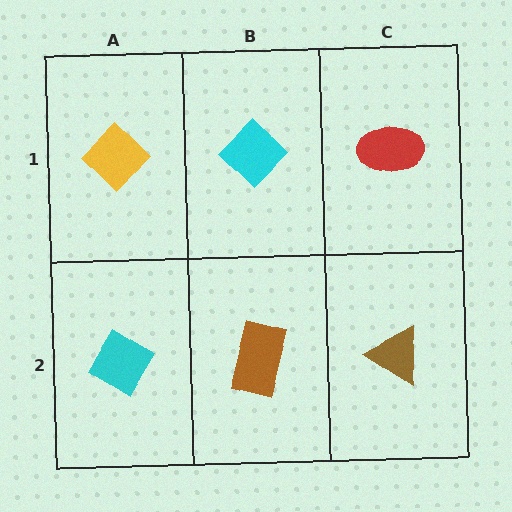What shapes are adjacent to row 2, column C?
A red ellipse (row 1, column C), a brown rectangle (row 2, column B).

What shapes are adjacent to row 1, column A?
A cyan diamond (row 2, column A), a cyan diamond (row 1, column B).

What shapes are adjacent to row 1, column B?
A brown rectangle (row 2, column B), a yellow diamond (row 1, column A), a red ellipse (row 1, column C).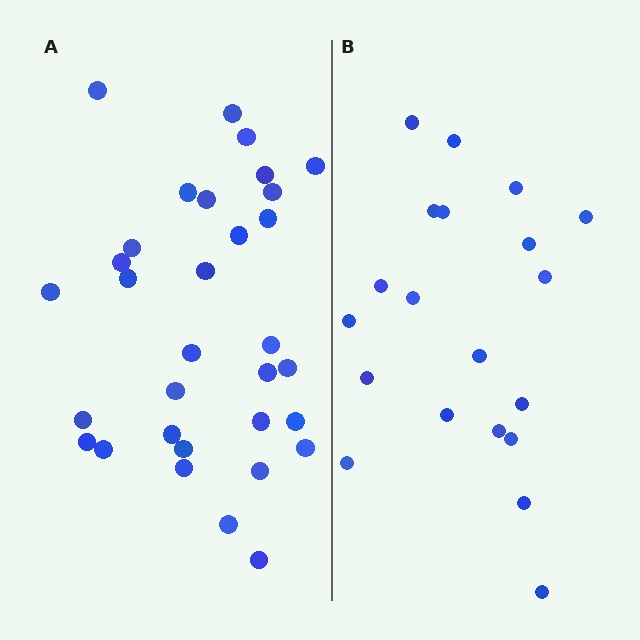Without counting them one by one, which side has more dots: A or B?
Region A (the left region) has more dots.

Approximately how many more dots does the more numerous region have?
Region A has roughly 12 or so more dots than region B.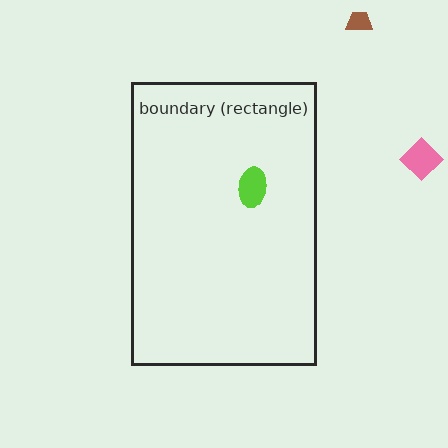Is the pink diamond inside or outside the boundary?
Outside.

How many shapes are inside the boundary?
1 inside, 2 outside.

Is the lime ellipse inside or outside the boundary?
Inside.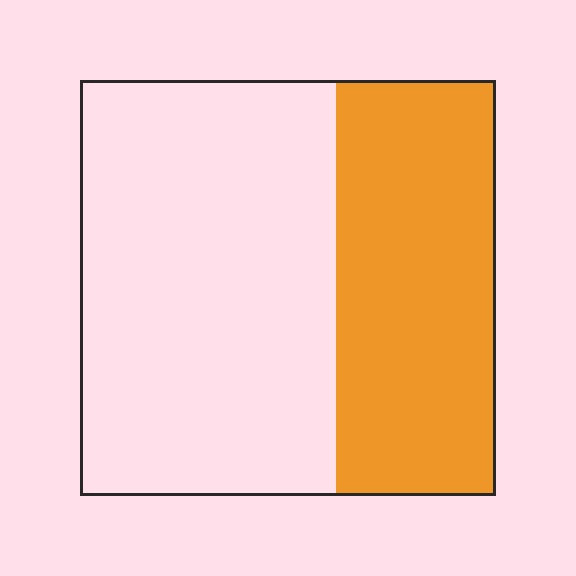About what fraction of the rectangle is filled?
About three eighths (3/8).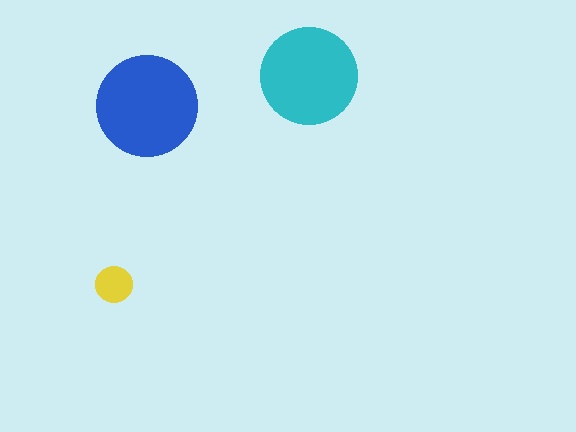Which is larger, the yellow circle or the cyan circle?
The cyan one.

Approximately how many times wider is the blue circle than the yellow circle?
About 3 times wider.